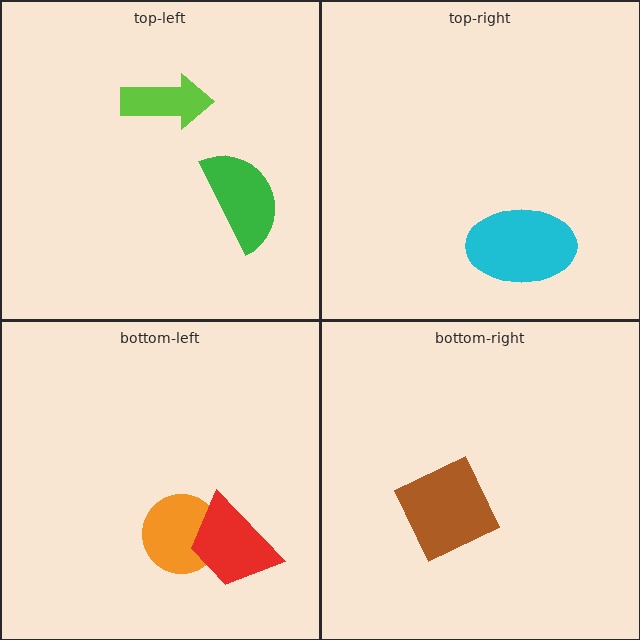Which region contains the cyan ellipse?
The top-right region.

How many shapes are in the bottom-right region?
1.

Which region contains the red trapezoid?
The bottom-left region.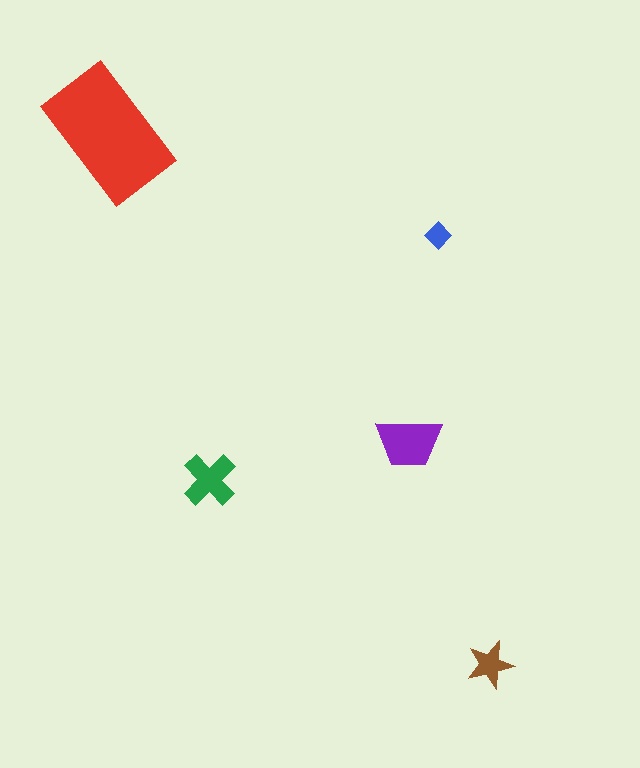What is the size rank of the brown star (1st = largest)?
4th.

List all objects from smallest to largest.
The blue diamond, the brown star, the green cross, the purple trapezoid, the red rectangle.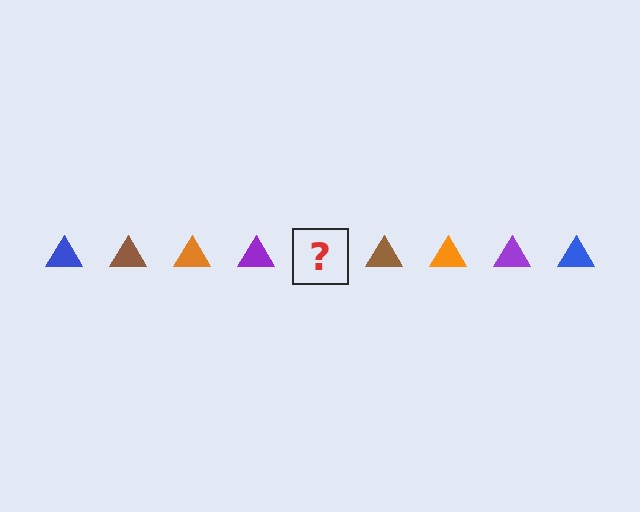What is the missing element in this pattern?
The missing element is a blue triangle.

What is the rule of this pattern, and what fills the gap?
The rule is that the pattern cycles through blue, brown, orange, purple triangles. The gap should be filled with a blue triangle.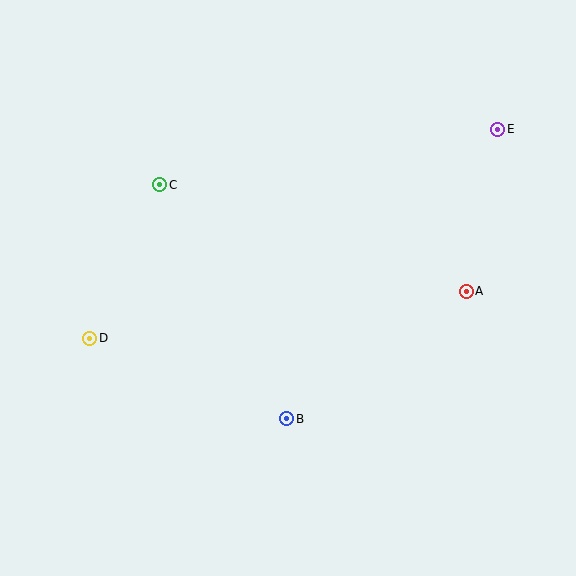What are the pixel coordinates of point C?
Point C is at (160, 185).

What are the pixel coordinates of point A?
Point A is at (466, 291).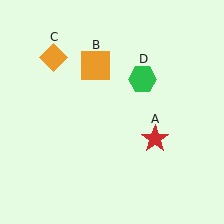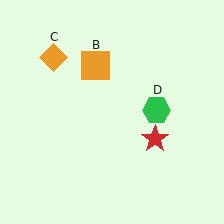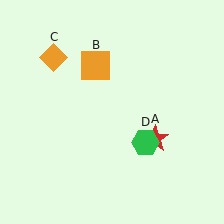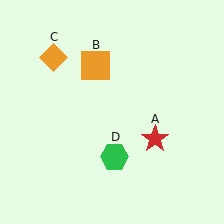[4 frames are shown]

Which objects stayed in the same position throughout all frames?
Red star (object A) and orange square (object B) and orange diamond (object C) remained stationary.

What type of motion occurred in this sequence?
The green hexagon (object D) rotated clockwise around the center of the scene.